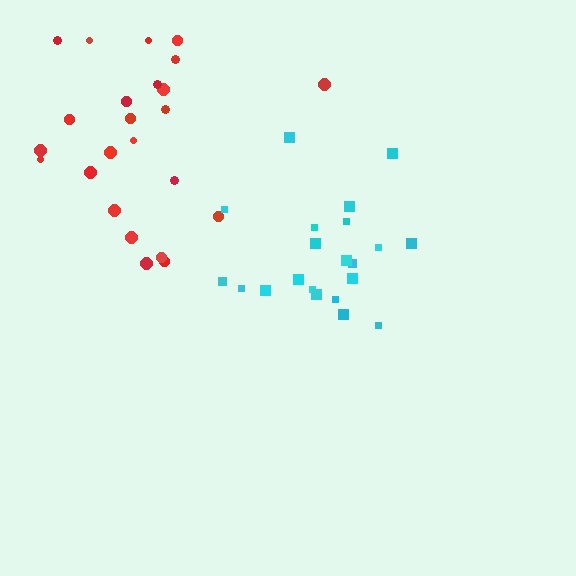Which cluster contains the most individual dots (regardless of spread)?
Red (25).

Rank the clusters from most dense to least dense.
red, cyan.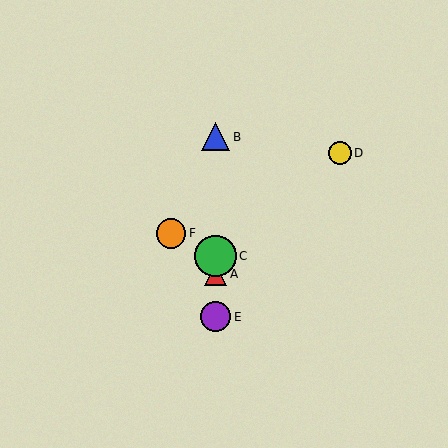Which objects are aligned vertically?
Objects A, B, C, E are aligned vertically.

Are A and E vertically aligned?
Yes, both are at x≈216.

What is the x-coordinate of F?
Object F is at x≈171.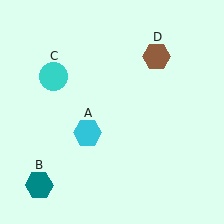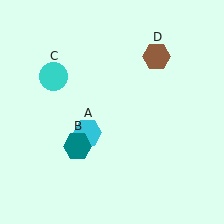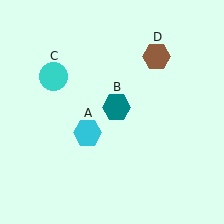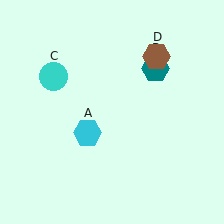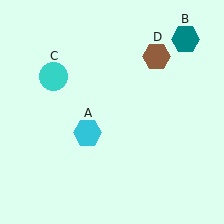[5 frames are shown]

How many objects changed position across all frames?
1 object changed position: teal hexagon (object B).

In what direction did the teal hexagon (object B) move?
The teal hexagon (object B) moved up and to the right.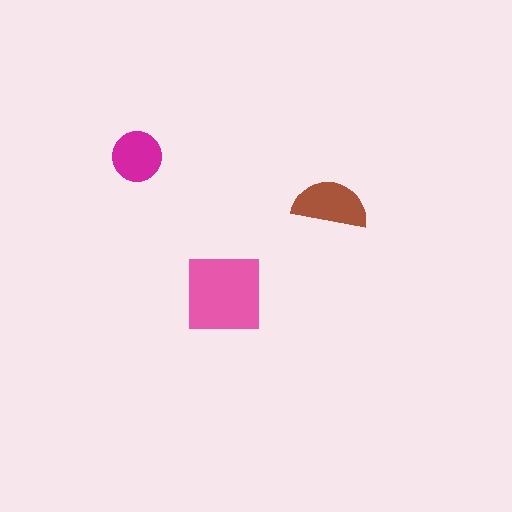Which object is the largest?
The pink square.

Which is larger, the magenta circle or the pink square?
The pink square.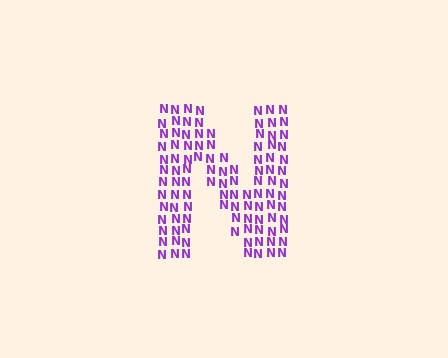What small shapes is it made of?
It is made of small letter N's.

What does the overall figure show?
The overall figure shows the letter N.